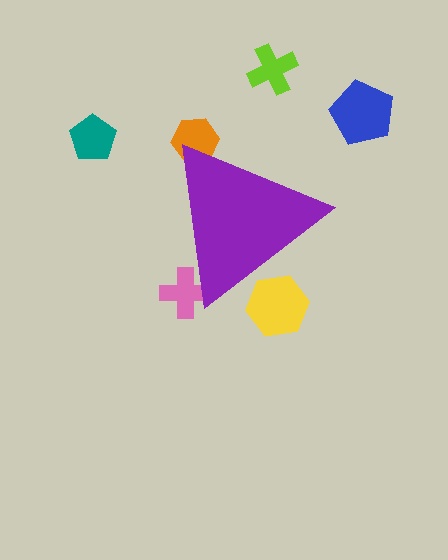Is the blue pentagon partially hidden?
No, the blue pentagon is fully visible.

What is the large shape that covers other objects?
A purple triangle.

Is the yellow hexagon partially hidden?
Yes, the yellow hexagon is partially hidden behind the purple triangle.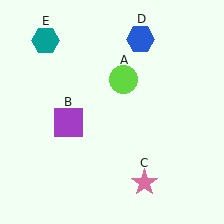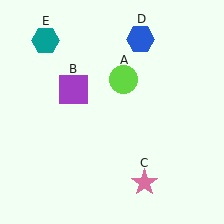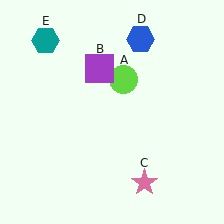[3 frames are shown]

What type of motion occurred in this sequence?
The purple square (object B) rotated clockwise around the center of the scene.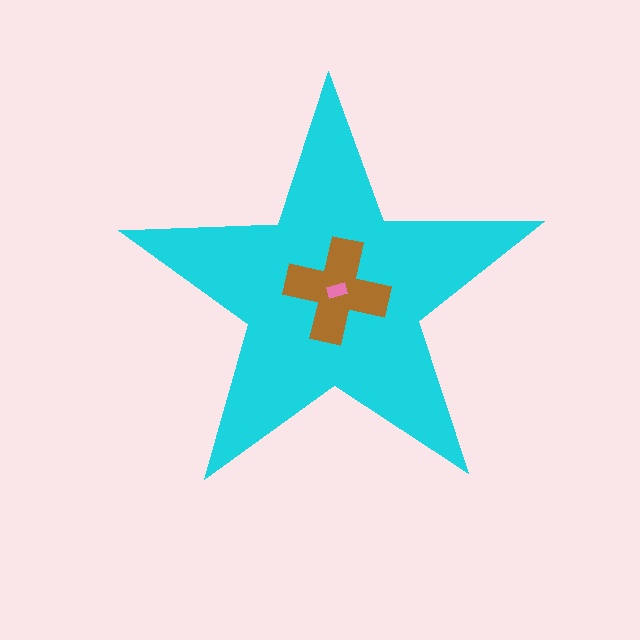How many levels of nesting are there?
3.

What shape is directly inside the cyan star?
The brown cross.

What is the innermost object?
The pink rectangle.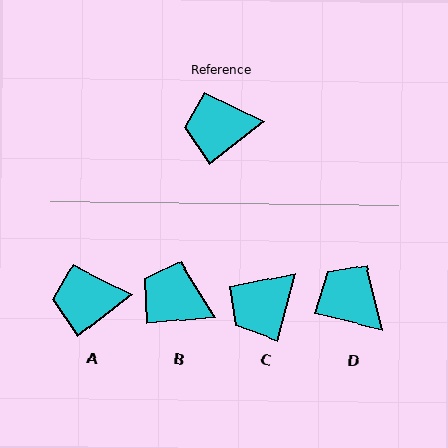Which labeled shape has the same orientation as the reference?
A.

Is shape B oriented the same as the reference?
No, it is off by about 32 degrees.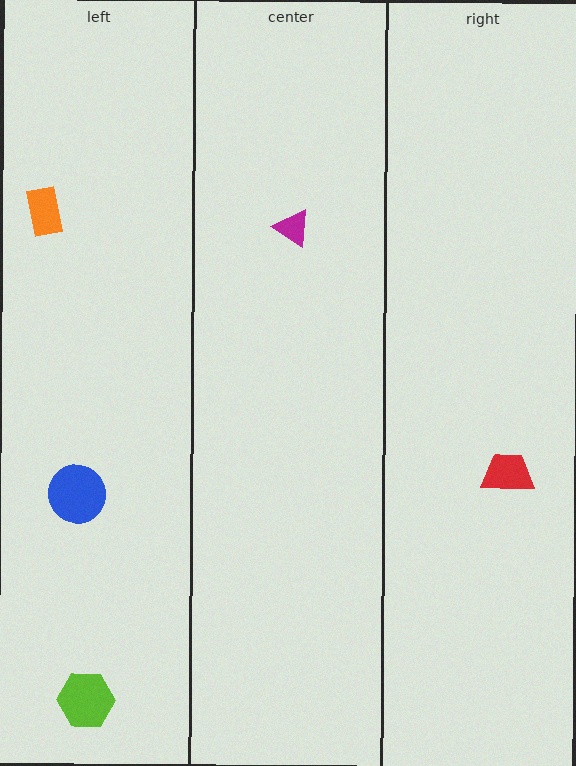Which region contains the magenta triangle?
The center region.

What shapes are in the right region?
The red trapezoid.